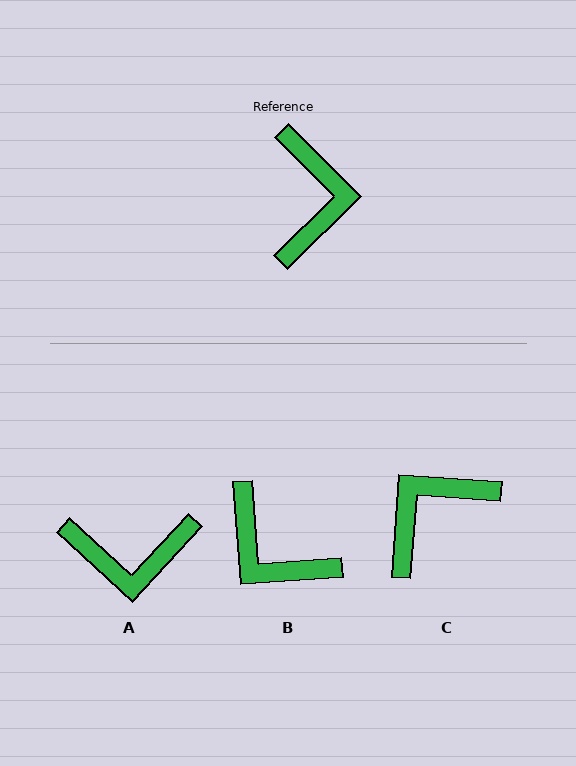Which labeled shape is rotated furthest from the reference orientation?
C, about 131 degrees away.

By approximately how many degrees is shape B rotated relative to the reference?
Approximately 131 degrees clockwise.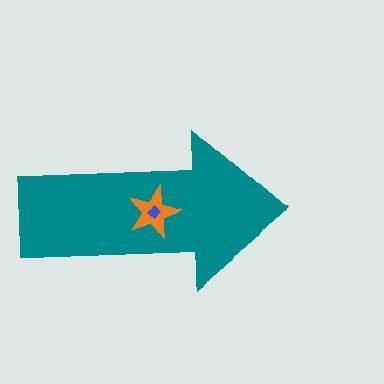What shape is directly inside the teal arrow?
The orange star.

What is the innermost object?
The blue diamond.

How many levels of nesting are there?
3.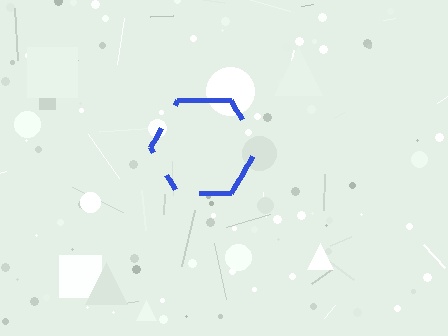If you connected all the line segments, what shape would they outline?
They would outline a hexagon.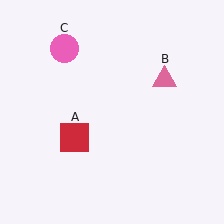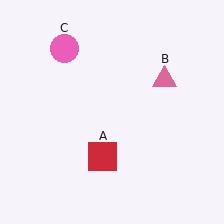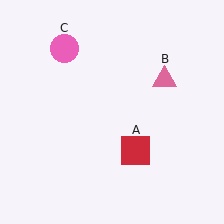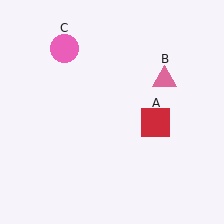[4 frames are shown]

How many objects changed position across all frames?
1 object changed position: red square (object A).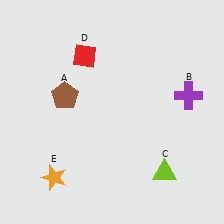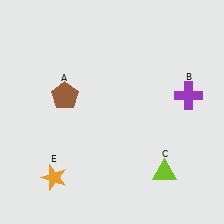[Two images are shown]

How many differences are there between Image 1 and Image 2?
There is 1 difference between the two images.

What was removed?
The red diamond (D) was removed in Image 2.